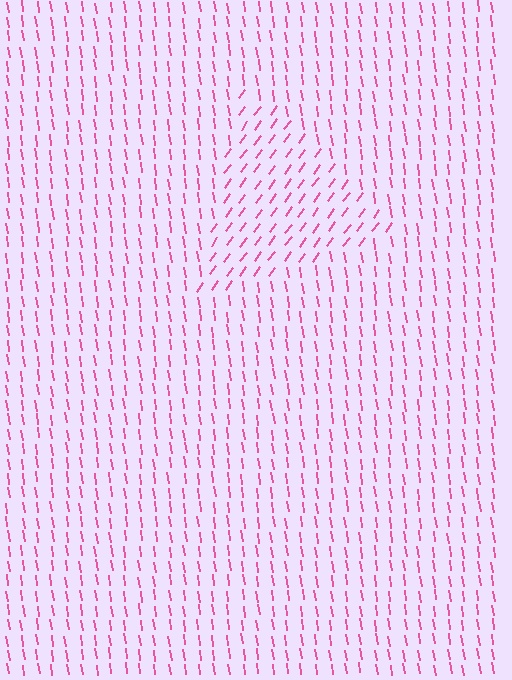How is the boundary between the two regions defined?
The boundary is defined purely by a change in line orientation (approximately 45 degrees difference). All lines are the same color and thickness.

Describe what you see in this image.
The image is filled with small pink line segments. A triangle region in the image has lines oriented differently from the surrounding lines, creating a visible texture boundary.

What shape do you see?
I see a triangle.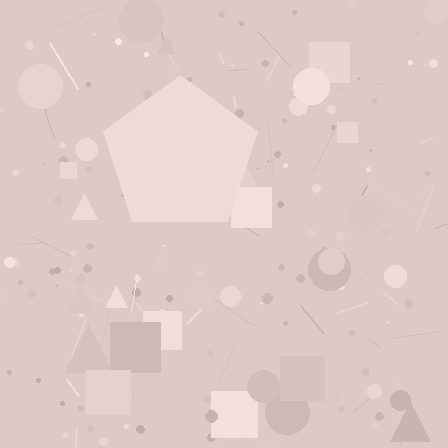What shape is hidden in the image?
A pentagon is hidden in the image.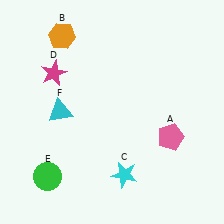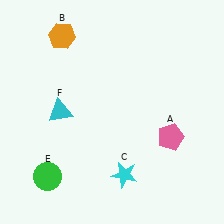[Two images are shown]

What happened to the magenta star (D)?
The magenta star (D) was removed in Image 2. It was in the top-left area of Image 1.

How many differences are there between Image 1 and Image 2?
There is 1 difference between the two images.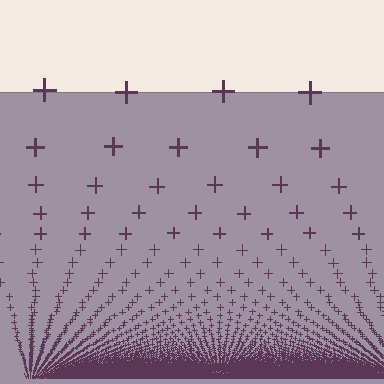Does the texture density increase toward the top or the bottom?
Density increases toward the bottom.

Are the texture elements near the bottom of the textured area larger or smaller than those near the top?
Smaller. The gradient is inverted — elements near the bottom are smaller and denser.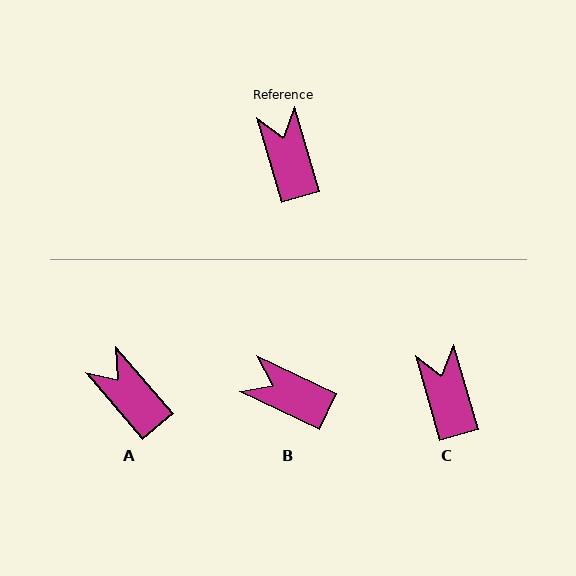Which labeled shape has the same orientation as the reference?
C.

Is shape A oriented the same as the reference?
No, it is off by about 24 degrees.